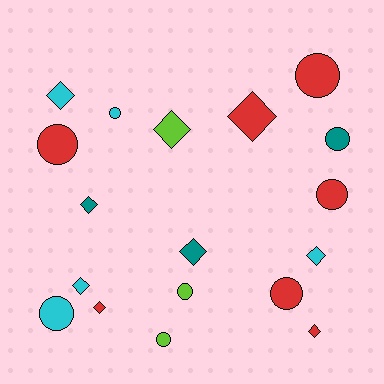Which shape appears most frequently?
Circle, with 9 objects.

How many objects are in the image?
There are 18 objects.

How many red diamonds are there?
There are 3 red diamonds.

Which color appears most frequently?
Red, with 7 objects.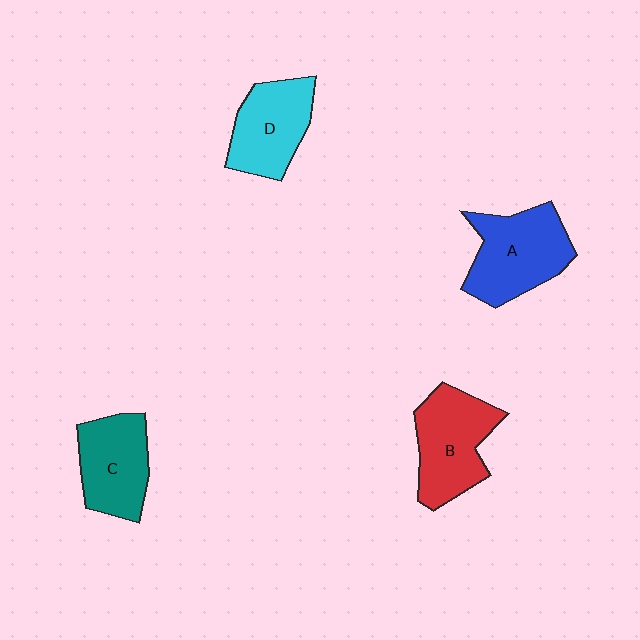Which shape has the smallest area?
Shape D (cyan).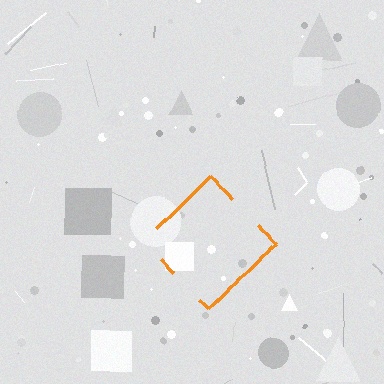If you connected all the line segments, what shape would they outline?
They would outline a diamond.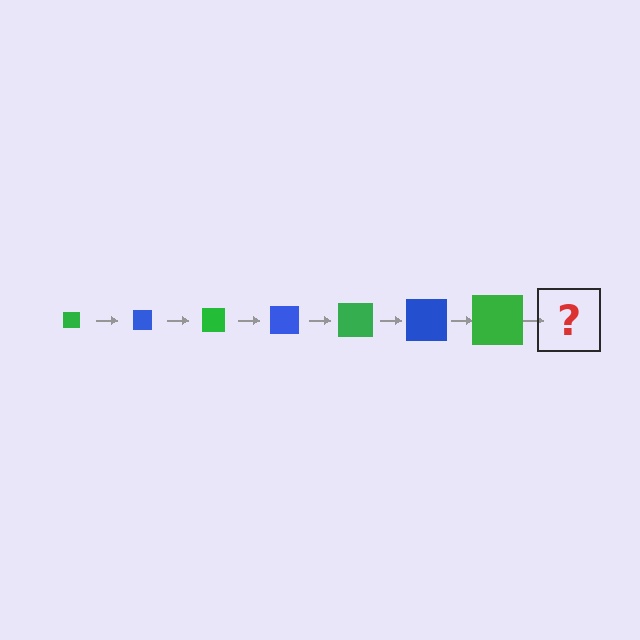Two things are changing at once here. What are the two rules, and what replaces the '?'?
The two rules are that the square grows larger each step and the color cycles through green and blue. The '?' should be a blue square, larger than the previous one.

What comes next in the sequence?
The next element should be a blue square, larger than the previous one.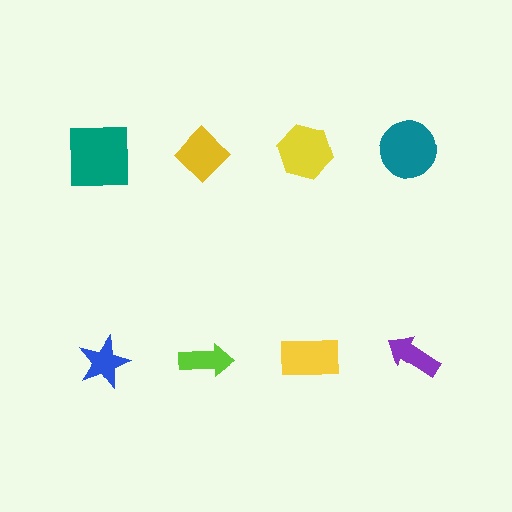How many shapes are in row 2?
4 shapes.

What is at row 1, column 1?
A teal square.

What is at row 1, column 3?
A yellow hexagon.